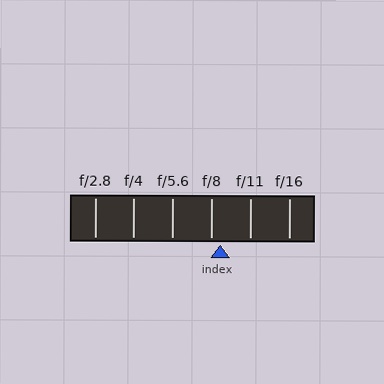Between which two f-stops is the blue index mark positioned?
The index mark is between f/8 and f/11.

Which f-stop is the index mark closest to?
The index mark is closest to f/8.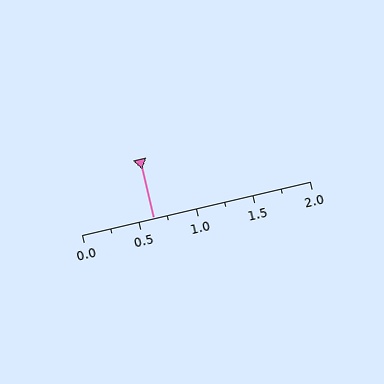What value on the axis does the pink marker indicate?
The marker indicates approximately 0.62.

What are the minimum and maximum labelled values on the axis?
The axis runs from 0.0 to 2.0.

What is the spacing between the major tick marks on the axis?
The major ticks are spaced 0.5 apart.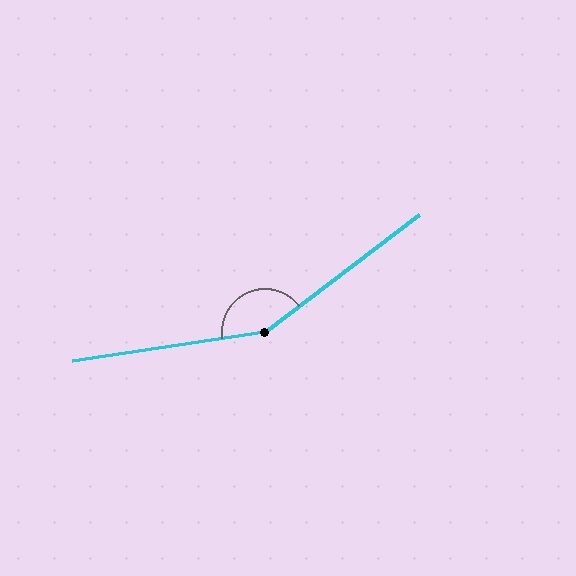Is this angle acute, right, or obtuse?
It is obtuse.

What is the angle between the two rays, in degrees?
Approximately 151 degrees.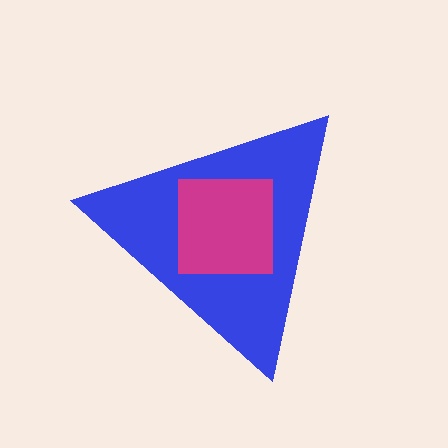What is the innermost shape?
The magenta square.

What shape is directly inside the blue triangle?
The magenta square.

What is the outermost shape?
The blue triangle.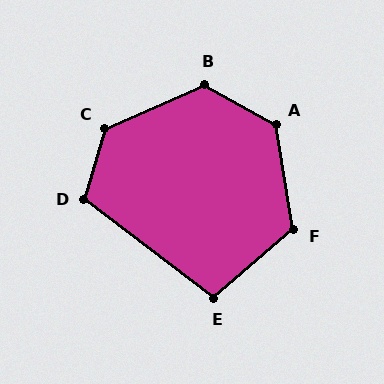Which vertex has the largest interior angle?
C, at approximately 130 degrees.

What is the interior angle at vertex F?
Approximately 121 degrees (obtuse).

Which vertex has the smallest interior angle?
E, at approximately 102 degrees.